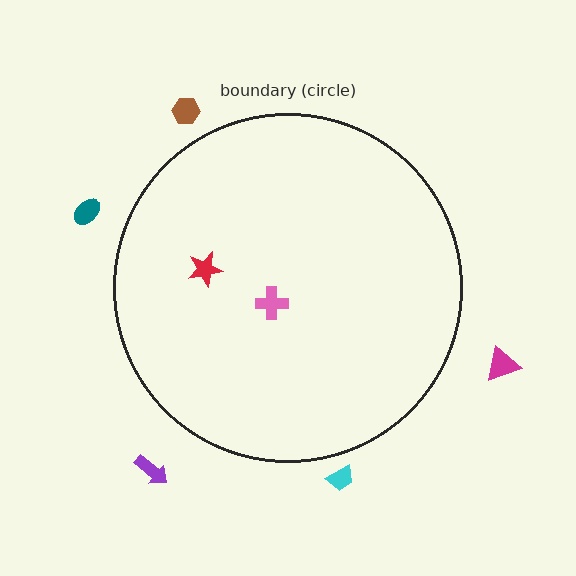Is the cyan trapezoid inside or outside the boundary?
Outside.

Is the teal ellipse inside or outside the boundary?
Outside.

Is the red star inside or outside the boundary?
Inside.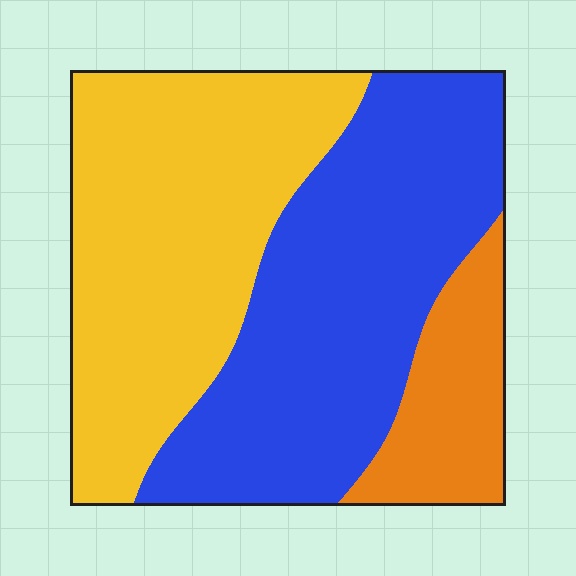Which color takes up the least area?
Orange, at roughly 15%.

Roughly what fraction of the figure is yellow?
Yellow covers 42% of the figure.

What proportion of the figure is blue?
Blue takes up between a quarter and a half of the figure.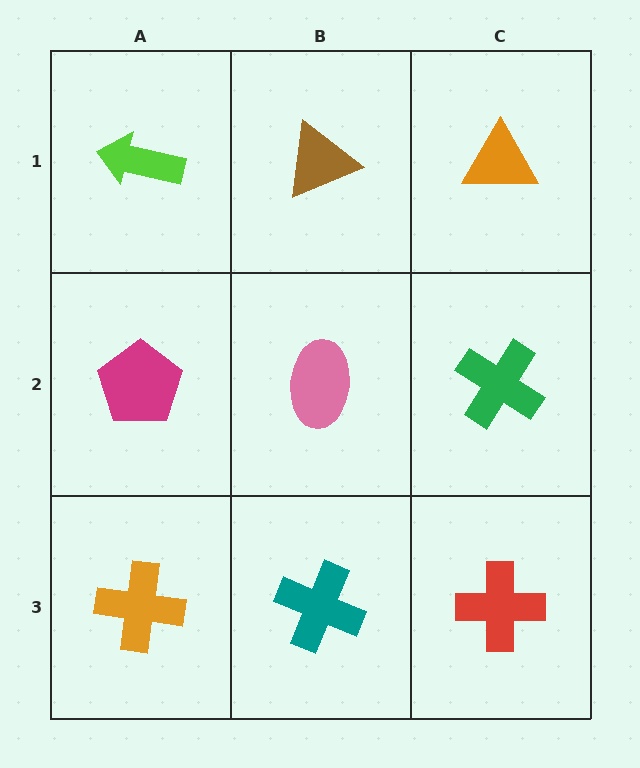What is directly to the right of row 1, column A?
A brown triangle.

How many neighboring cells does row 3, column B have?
3.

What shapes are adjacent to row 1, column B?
A pink ellipse (row 2, column B), a lime arrow (row 1, column A), an orange triangle (row 1, column C).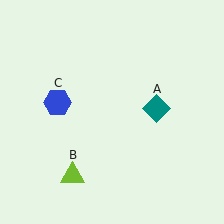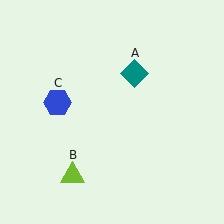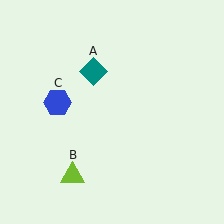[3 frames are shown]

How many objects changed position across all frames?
1 object changed position: teal diamond (object A).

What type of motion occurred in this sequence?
The teal diamond (object A) rotated counterclockwise around the center of the scene.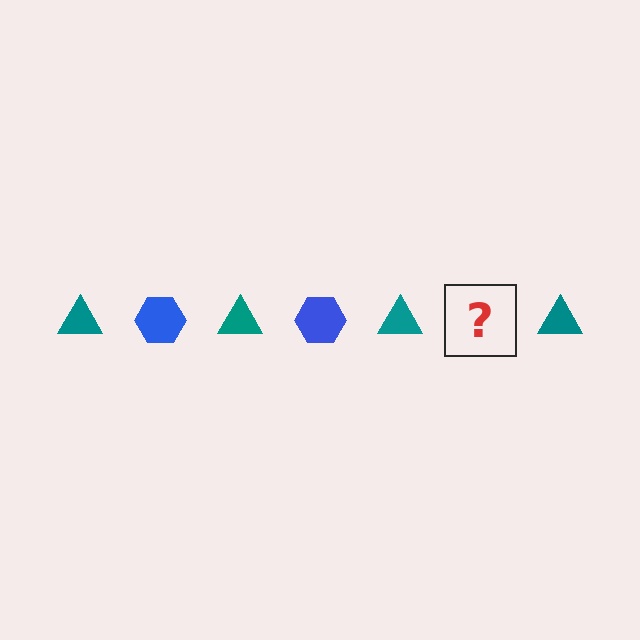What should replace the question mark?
The question mark should be replaced with a blue hexagon.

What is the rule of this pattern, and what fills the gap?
The rule is that the pattern alternates between teal triangle and blue hexagon. The gap should be filled with a blue hexagon.